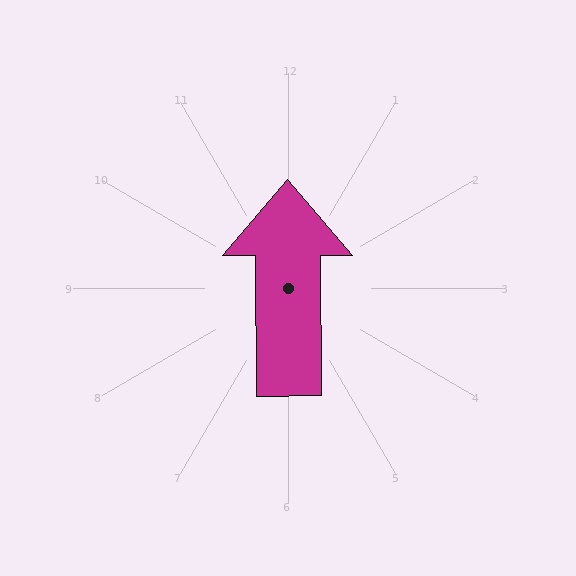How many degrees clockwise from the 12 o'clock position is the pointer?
Approximately 360 degrees.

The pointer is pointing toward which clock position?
Roughly 12 o'clock.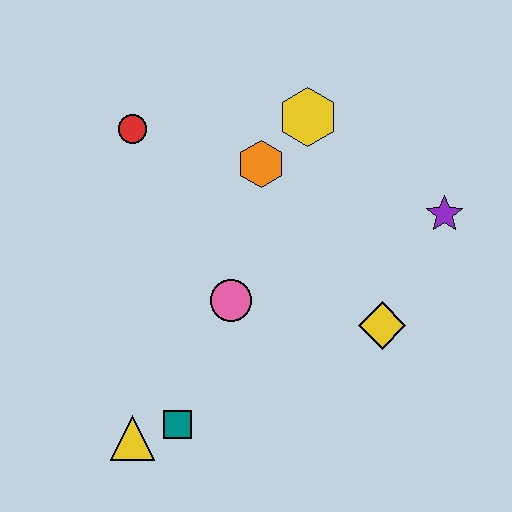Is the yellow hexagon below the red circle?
No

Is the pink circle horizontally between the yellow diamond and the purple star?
No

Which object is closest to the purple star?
The yellow diamond is closest to the purple star.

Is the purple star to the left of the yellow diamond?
No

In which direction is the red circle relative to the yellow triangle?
The red circle is above the yellow triangle.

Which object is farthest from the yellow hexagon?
The yellow triangle is farthest from the yellow hexagon.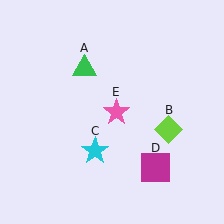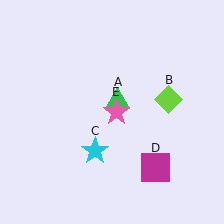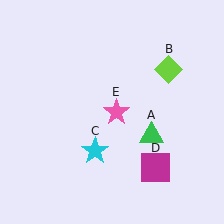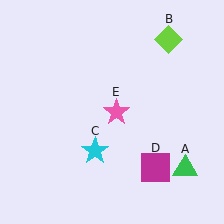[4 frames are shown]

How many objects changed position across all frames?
2 objects changed position: green triangle (object A), lime diamond (object B).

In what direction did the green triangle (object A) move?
The green triangle (object A) moved down and to the right.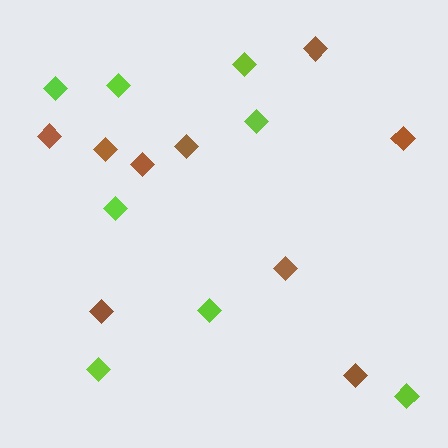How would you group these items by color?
There are 2 groups: one group of brown diamonds (9) and one group of lime diamonds (8).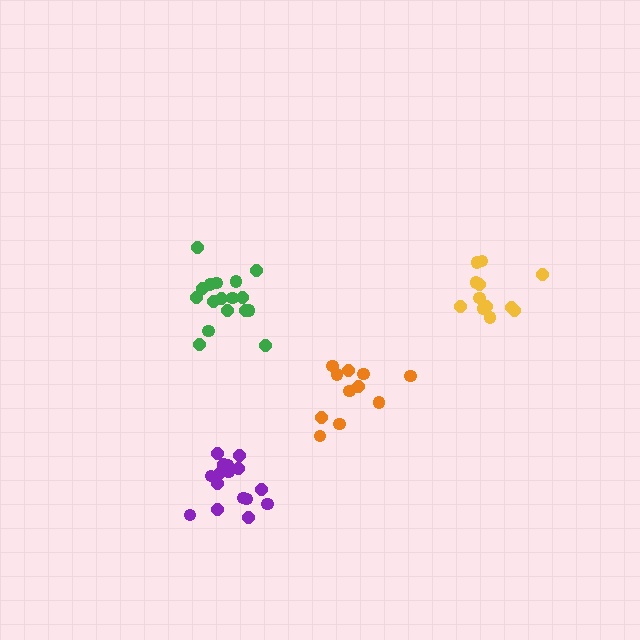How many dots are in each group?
Group 1: 12 dots, Group 2: 17 dots, Group 3: 17 dots, Group 4: 11 dots (57 total).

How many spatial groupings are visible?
There are 4 spatial groupings.